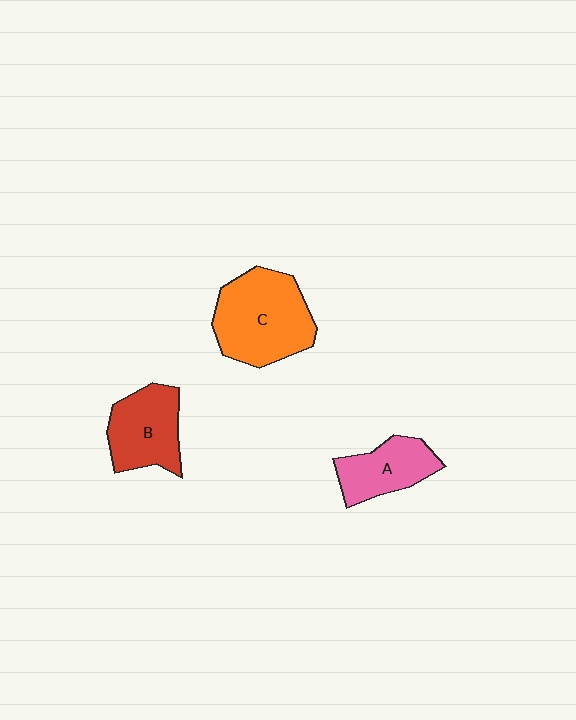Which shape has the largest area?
Shape C (orange).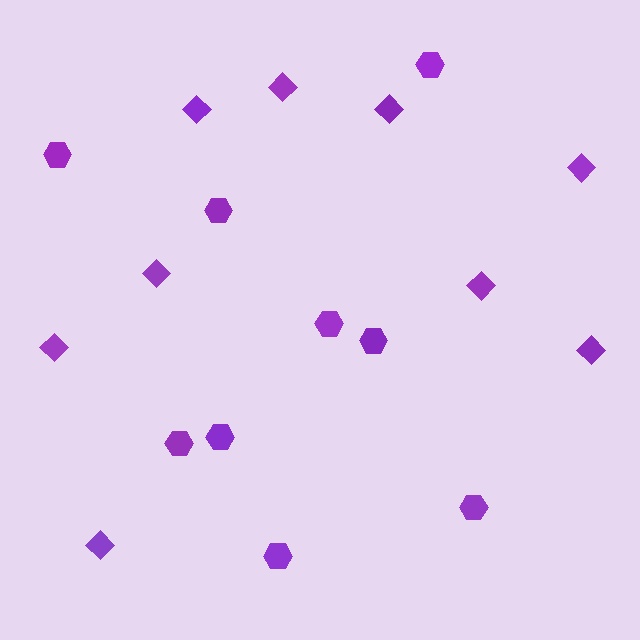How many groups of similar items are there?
There are 2 groups: one group of hexagons (9) and one group of diamonds (9).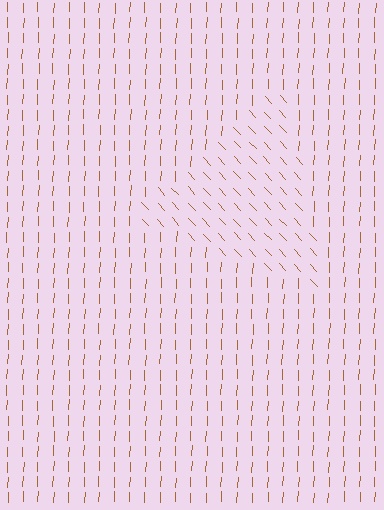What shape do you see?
I see a triangle.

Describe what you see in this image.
The image is filled with small brown line segments. A triangle region in the image has lines oriented differently from the surrounding lines, creating a visible texture boundary.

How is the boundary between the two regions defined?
The boundary is defined purely by a change in line orientation (approximately 45 degrees difference). All lines are the same color and thickness.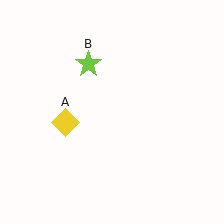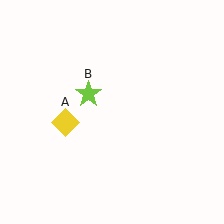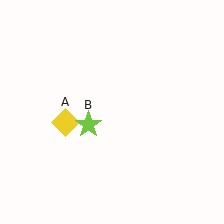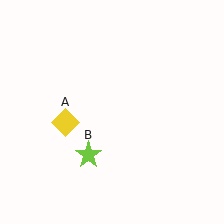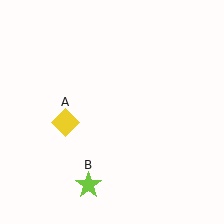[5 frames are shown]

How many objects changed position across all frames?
1 object changed position: lime star (object B).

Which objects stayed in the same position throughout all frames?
Yellow diamond (object A) remained stationary.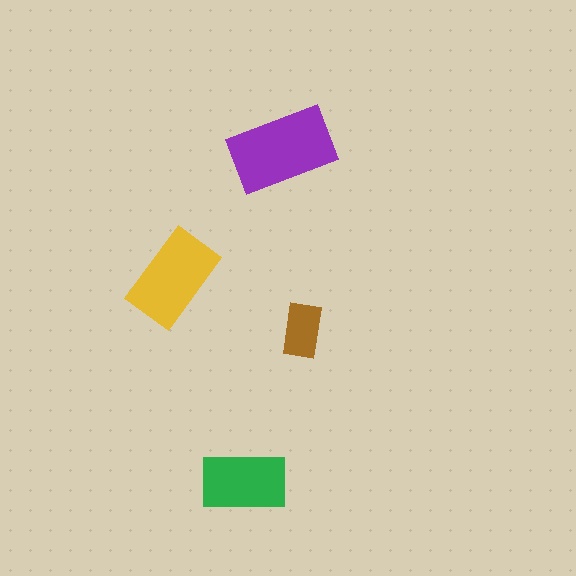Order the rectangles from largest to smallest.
the purple one, the yellow one, the green one, the brown one.